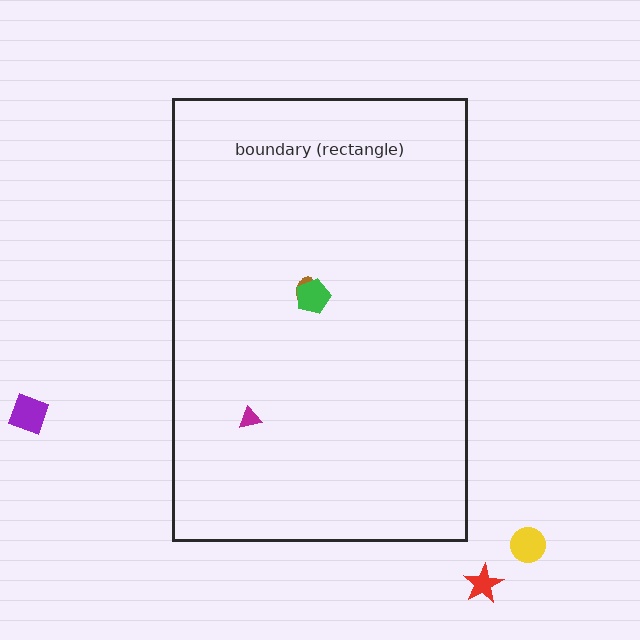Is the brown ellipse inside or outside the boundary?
Inside.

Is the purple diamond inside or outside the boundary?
Outside.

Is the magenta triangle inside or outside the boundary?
Inside.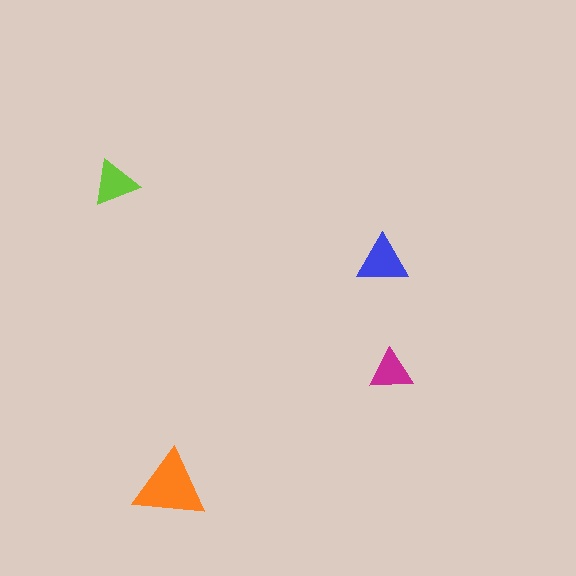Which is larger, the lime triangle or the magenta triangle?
The lime one.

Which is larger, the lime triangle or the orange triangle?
The orange one.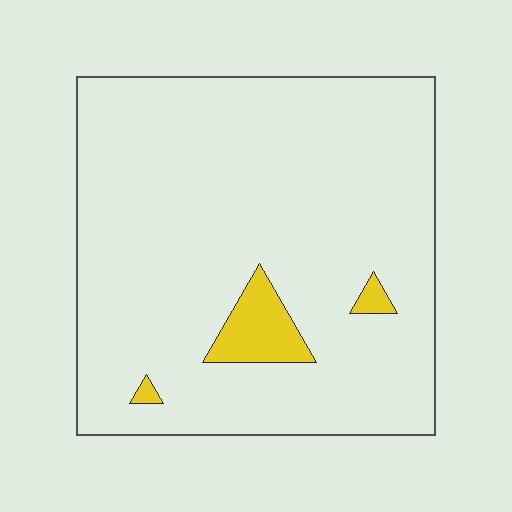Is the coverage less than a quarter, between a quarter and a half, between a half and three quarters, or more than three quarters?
Less than a quarter.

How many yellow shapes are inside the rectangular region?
3.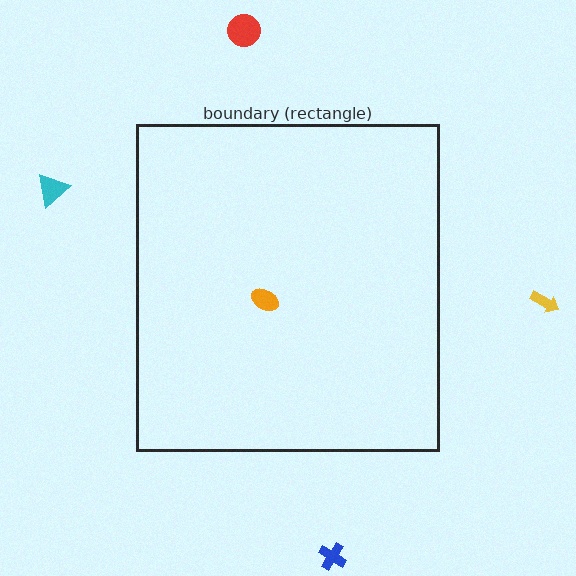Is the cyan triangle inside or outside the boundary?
Outside.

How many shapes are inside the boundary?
1 inside, 4 outside.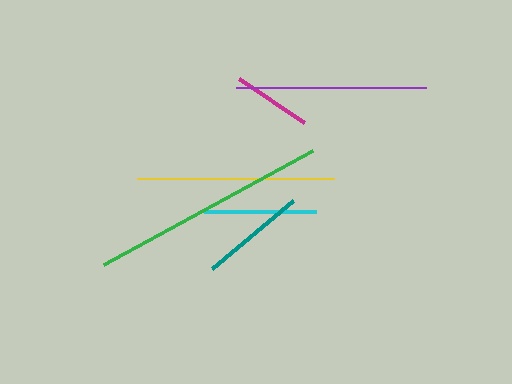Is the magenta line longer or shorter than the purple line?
The purple line is longer than the magenta line.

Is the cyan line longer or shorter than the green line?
The green line is longer than the cyan line.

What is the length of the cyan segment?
The cyan segment is approximately 112 pixels long.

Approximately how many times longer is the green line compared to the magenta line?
The green line is approximately 3.0 times the length of the magenta line.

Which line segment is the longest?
The green line is the longest at approximately 237 pixels.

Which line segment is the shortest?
The magenta line is the shortest at approximately 78 pixels.